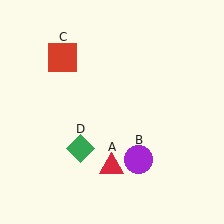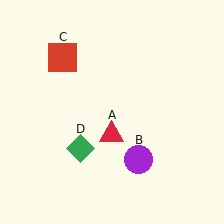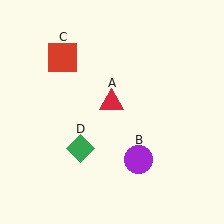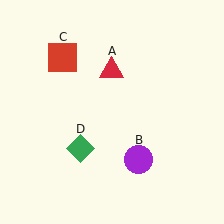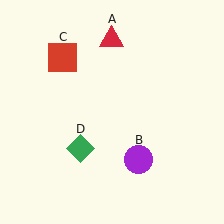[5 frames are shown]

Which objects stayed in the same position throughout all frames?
Purple circle (object B) and red square (object C) and green diamond (object D) remained stationary.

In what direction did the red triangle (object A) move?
The red triangle (object A) moved up.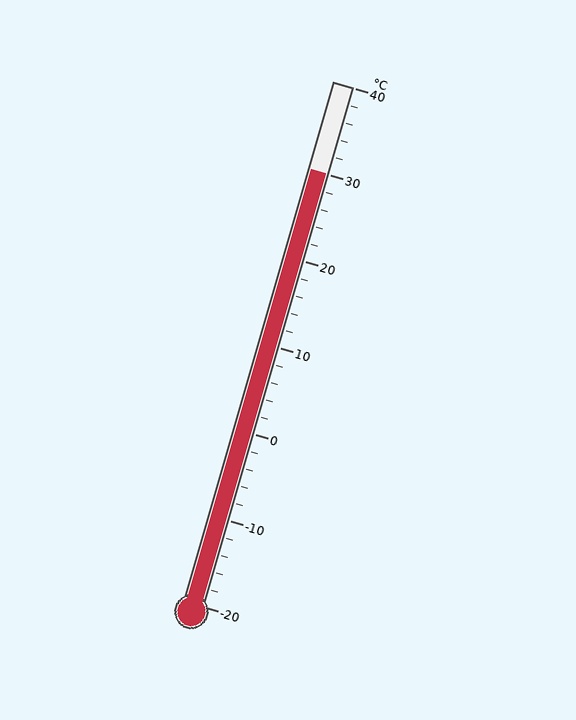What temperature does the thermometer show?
The thermometer shows approximately 30°C.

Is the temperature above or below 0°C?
The temperature is above 0°C.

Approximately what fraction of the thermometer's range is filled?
The thermometer is filled to approximately 85% of its range.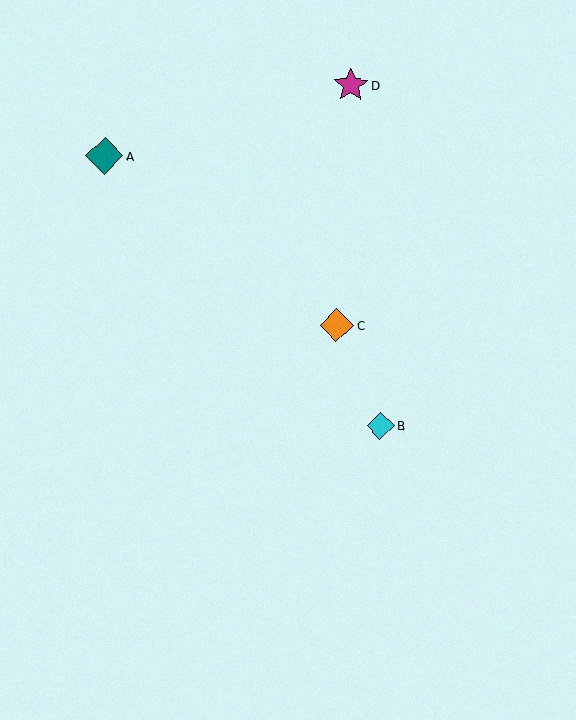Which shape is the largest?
The teal diamond (labeled A) is the largest.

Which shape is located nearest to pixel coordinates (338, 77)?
The magenta star (labeled D) at (351, 85) is nearest to that location.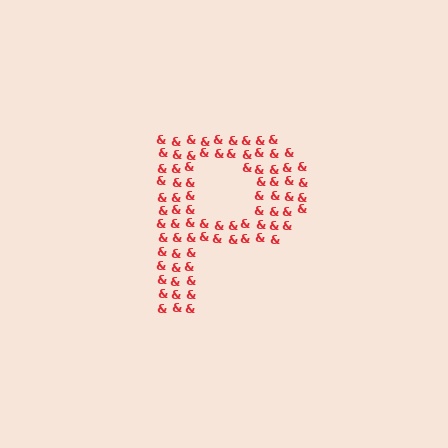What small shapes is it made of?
It is made of small ampersands.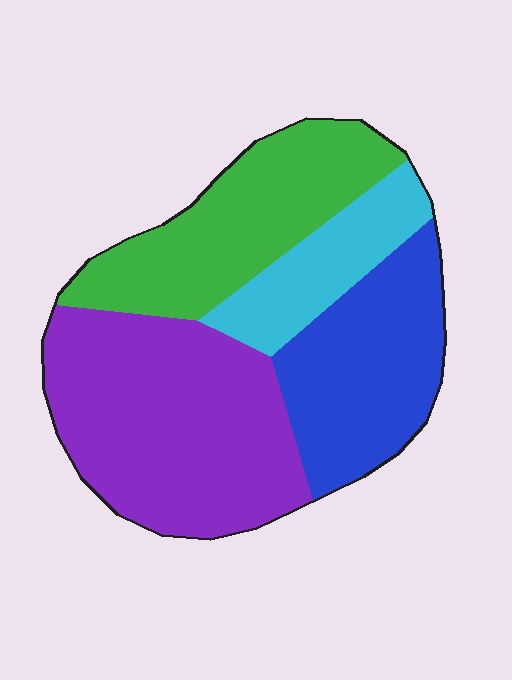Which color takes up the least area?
Cyan, at roughly 15%.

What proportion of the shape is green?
Green takes up between a quarter and a half of the shape.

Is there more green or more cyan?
Green.